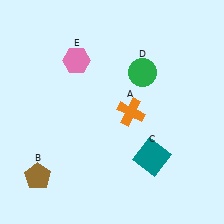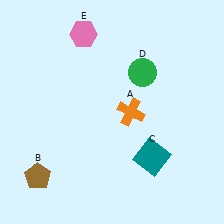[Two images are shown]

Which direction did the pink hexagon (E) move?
The pink hexagon (E) moved up.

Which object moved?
The pink hexagon (E) moved up.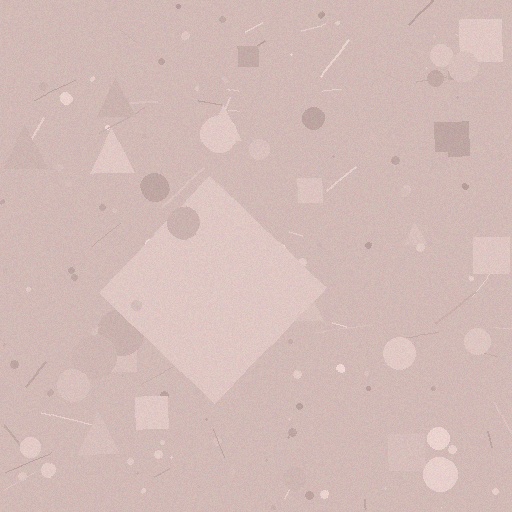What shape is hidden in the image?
A diamond is hidden in the image.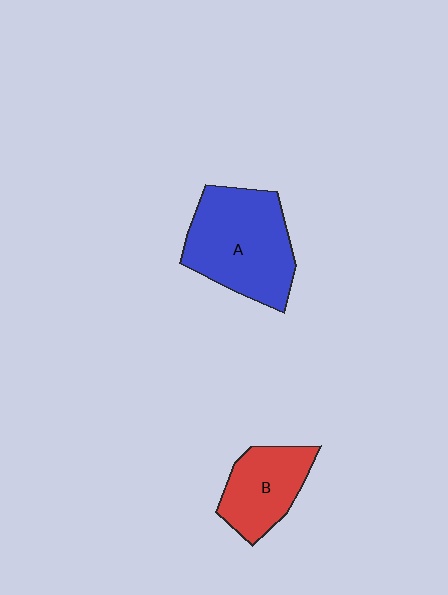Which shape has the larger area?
Shape A (blue).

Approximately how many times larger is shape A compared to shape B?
Approximately 1.6 times.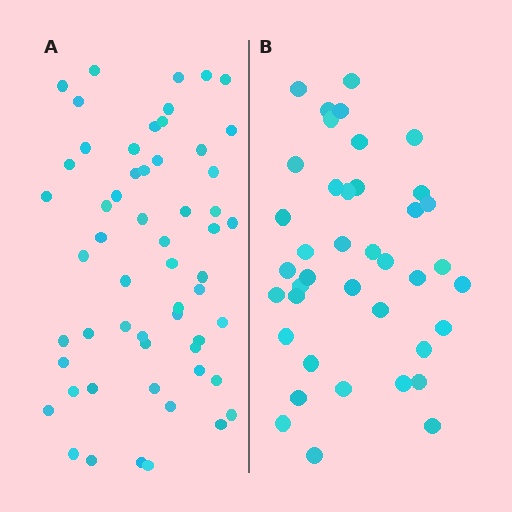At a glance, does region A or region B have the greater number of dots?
Region A (the left region) has more dots.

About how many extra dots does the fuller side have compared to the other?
Region A has approximately 15 more dots than region B.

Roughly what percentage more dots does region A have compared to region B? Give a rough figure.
About 40% more.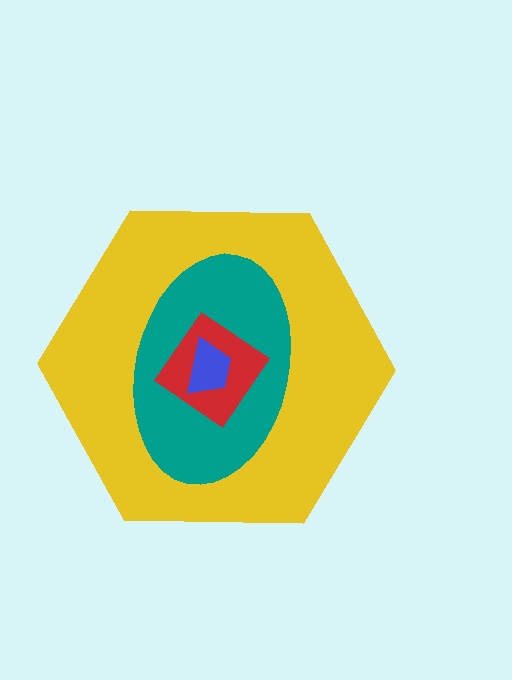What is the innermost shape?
The blue trapezoid.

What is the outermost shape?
The yellow hexagon.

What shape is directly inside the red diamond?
The blue trapezoid.